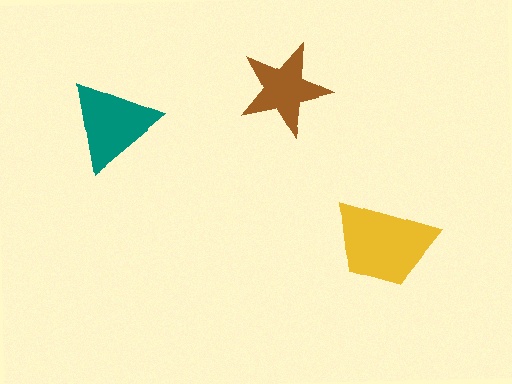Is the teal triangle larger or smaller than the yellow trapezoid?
Smaller.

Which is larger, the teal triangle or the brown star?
The teal triangle.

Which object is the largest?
The yellow trapezoid.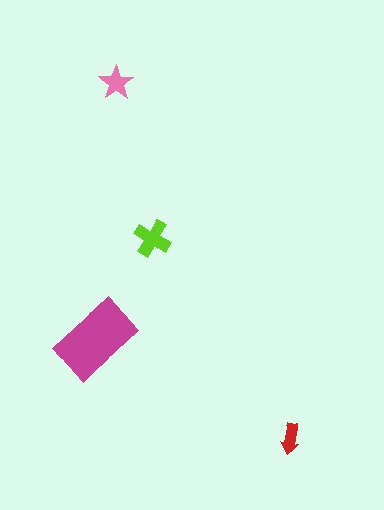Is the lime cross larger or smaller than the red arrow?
Larger.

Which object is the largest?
The magenta rectangle.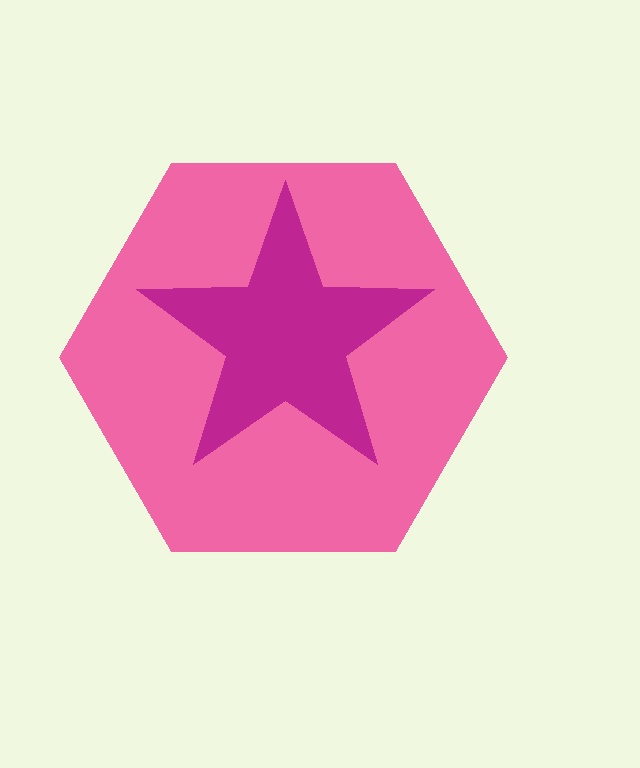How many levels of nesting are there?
2.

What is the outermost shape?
The pink hexagon.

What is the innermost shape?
The magenta star.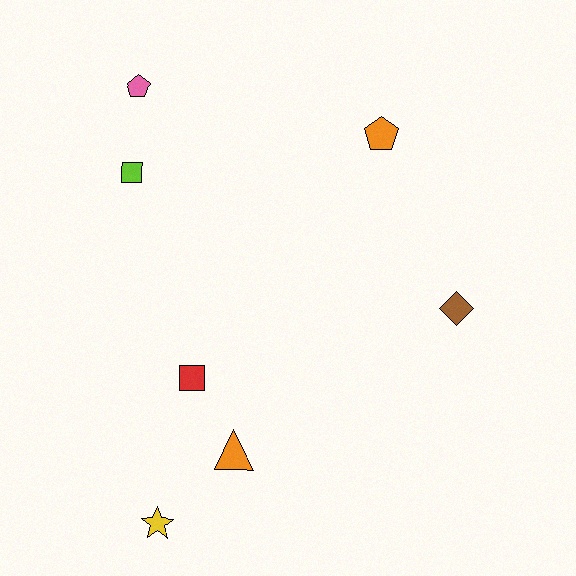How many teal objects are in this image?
There are no teal objects.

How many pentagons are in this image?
There are 2 pentagons.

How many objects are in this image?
There are 7 objects.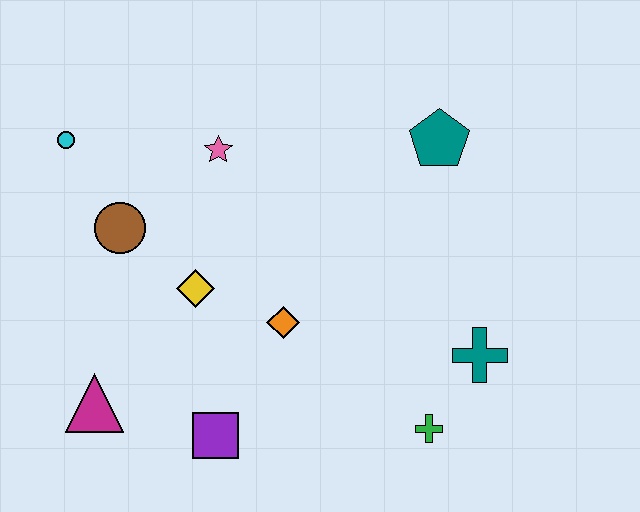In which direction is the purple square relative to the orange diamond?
The purple square is below the orange diamond.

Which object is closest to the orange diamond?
The yellow diamond is closest to the orange diamond.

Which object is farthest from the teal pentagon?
The magenta triangle is farthest from the teal pentagon.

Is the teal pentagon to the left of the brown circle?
No